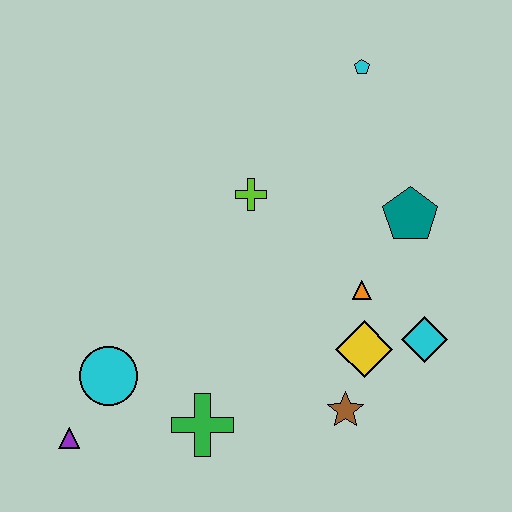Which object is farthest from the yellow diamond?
The purple triangle is farthest from the yellow diamond.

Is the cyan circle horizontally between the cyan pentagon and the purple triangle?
Yes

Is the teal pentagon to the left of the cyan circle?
No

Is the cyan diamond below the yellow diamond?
No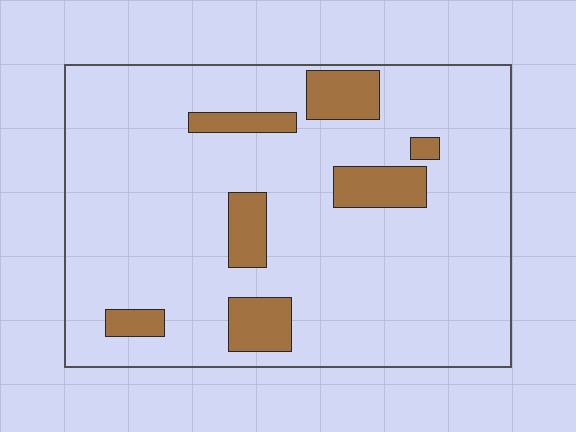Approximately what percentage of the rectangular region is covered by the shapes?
Approximately 15%.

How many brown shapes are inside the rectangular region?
7.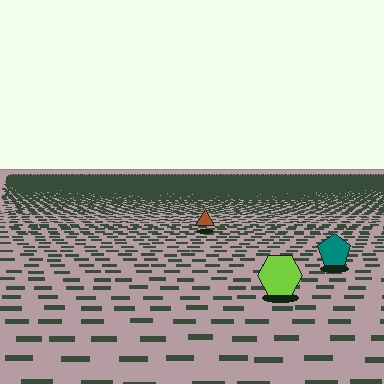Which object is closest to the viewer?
The lime hexagon is closest. The texture marks near it are larger and more spread out.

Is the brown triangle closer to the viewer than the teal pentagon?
No. The teal pentagon is closer — you can tell from the texture gradient: the ground texture is coarser near it.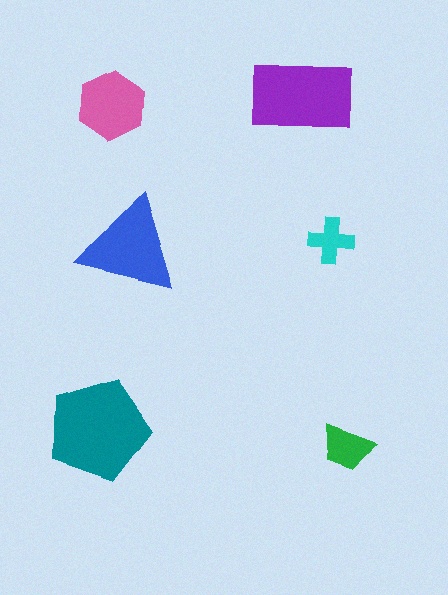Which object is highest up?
The purple rectangle is topmost.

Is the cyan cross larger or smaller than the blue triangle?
Smaller.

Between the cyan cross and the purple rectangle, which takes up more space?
The purple rectangle.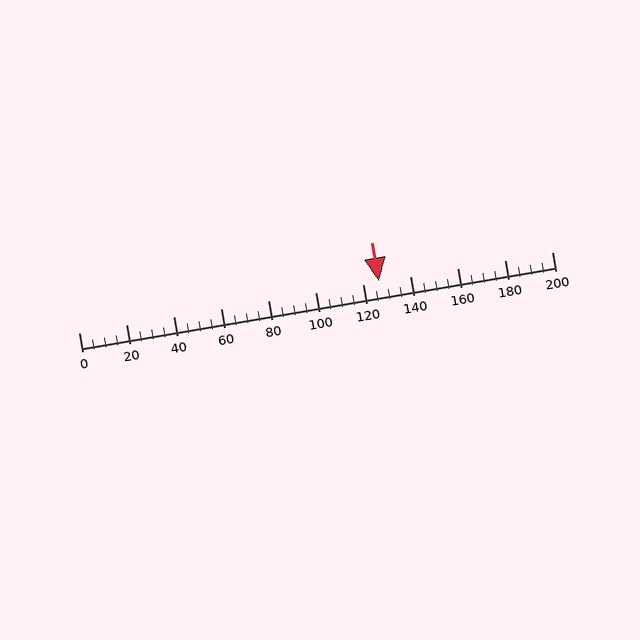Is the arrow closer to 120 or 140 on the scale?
The arrow is closer to 120.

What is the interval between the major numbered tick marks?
The major tick marks are spaced 20 units apart.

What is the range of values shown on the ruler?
The ruler shows values from 0 to 200.